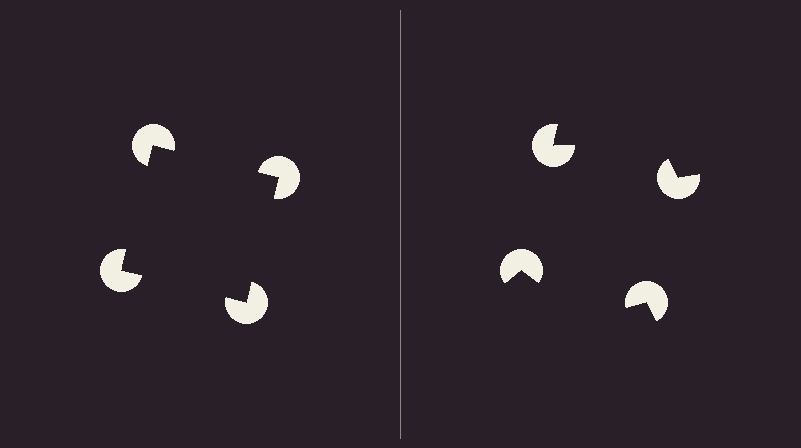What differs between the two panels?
The pac-man discs are positioned identically on both sides; only the wedge orientations differ. On the left they align to a square; on the right they are misaligned.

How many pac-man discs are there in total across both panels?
8 — 4 on each side.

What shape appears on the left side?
An illusory square.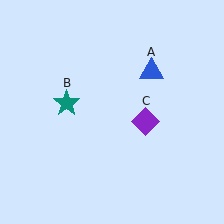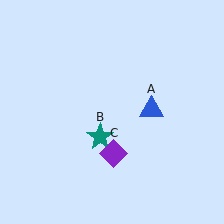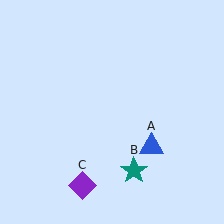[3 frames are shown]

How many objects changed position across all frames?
3 objects changed position: blue triangle (object A), teal star (object B), purple diamond (object C).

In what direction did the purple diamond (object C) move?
The purple diamond (object C) moved down and to the left.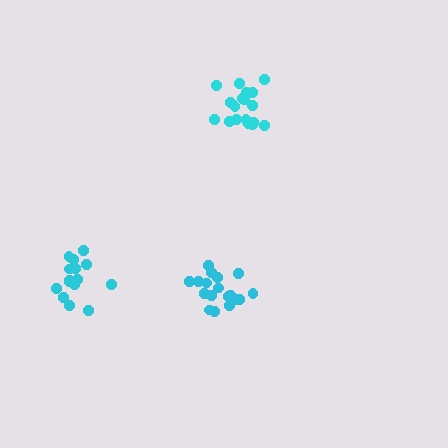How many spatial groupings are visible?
There are 3 spatial groupings.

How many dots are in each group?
Group 1: 20 dots, Group 2: 19 dots, Group 3: 15 dots (54 total).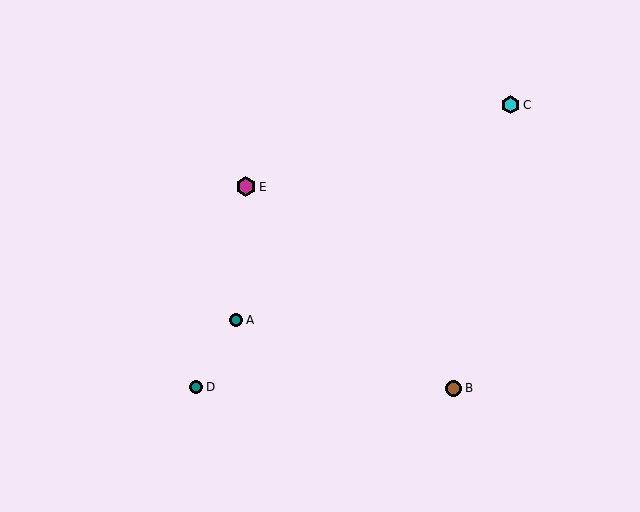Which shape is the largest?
The magenta hexagon (labeled E) is the largest.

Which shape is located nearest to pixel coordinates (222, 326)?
The teal circle (labeled A) at (236, 320) is nearest to that location.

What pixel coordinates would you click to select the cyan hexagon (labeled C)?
Click at (511, 105) to select the cyan hexagon C.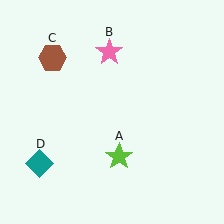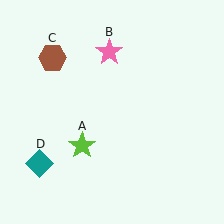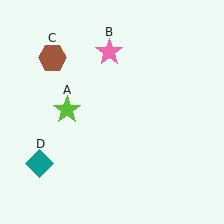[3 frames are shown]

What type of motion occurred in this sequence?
The lime star (object A) rotated clockwise around the center of the scene.